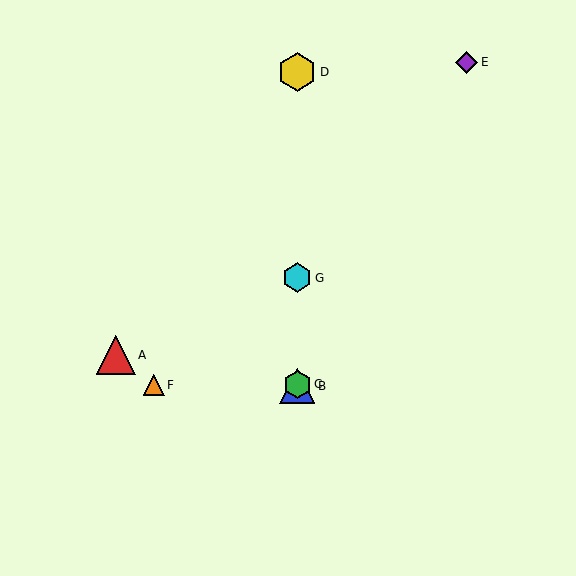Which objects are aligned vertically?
Objects B, C, D, G are aligned vertically.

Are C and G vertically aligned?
Yes, both are at x≈297.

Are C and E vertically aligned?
No, C is at x≈297 and E is at x≈467.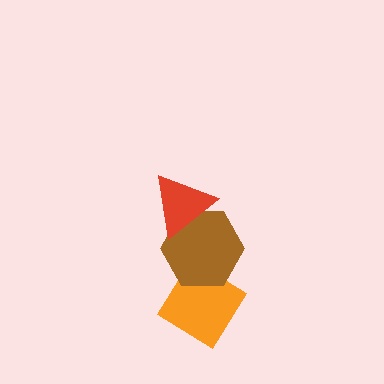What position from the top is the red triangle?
The red triangle is 1st from the top.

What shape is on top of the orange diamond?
The brown hexagon is on top of the orange diamond.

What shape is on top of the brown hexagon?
The red triangle is on top of the brown hexagon.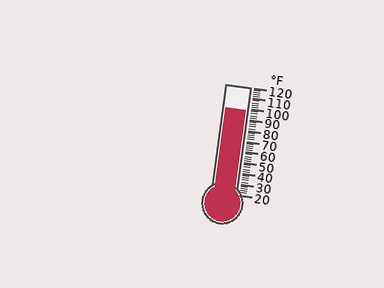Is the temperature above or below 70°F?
The temperature is above 70°F.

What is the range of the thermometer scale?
The thermometer scale ranges from 20°F to 120°F.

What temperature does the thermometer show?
The thermometer shows approximately 98°F.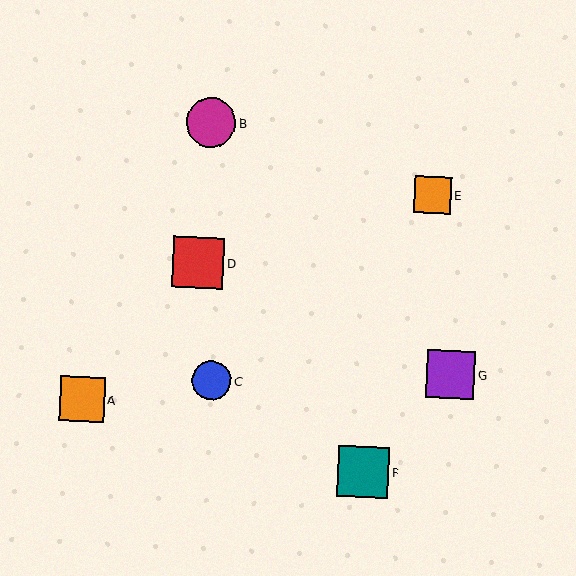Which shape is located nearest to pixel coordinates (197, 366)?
The blue circle (labeled C) at (211, 380) is nearest to that location.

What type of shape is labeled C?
Shape C is a blue circle.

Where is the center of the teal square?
The center of the teal square is at (363, 472).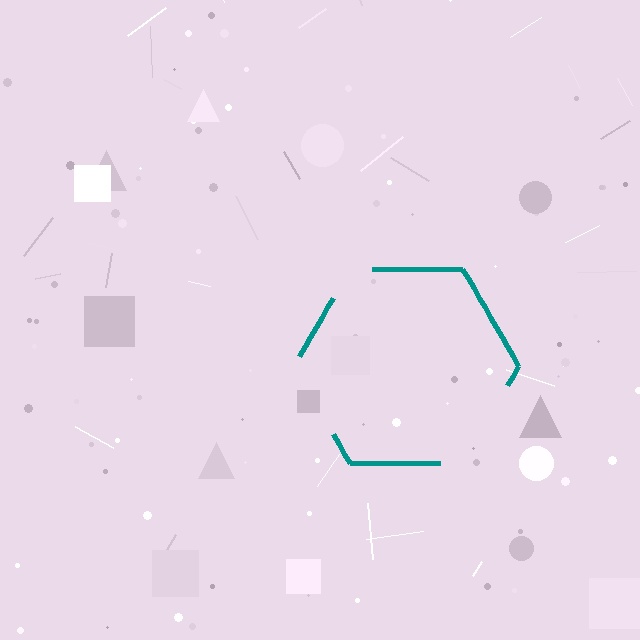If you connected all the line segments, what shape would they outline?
They would outline a hexagon.